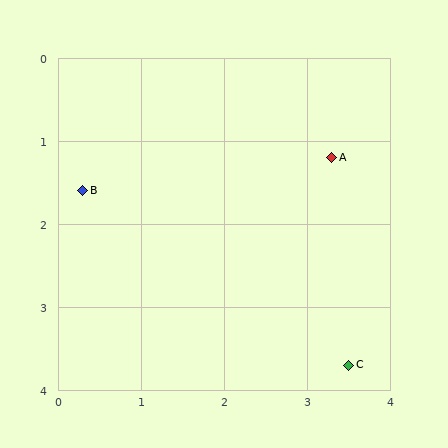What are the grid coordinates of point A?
Point A is at approximately (3.3, 1.2).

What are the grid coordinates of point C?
Point C is at approximately (3.5, 3.7).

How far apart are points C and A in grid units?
Points C and A are about 2.5 grid units apart.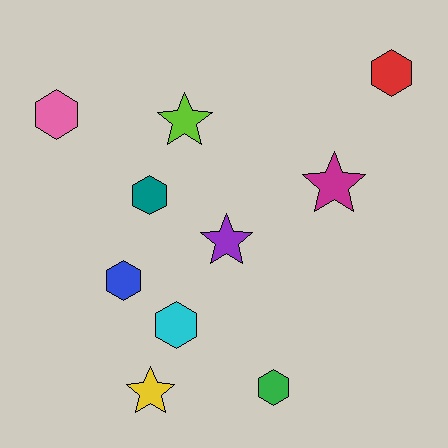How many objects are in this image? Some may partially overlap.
There are 10 objects.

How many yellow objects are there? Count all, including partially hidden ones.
There is 1 yellow object.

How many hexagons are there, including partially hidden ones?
There are 6 hexagons.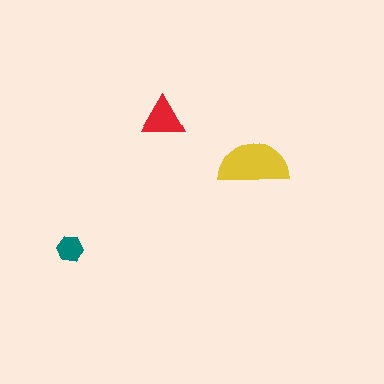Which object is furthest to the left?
The teal hexagon is leftmost.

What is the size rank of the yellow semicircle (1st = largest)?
1st.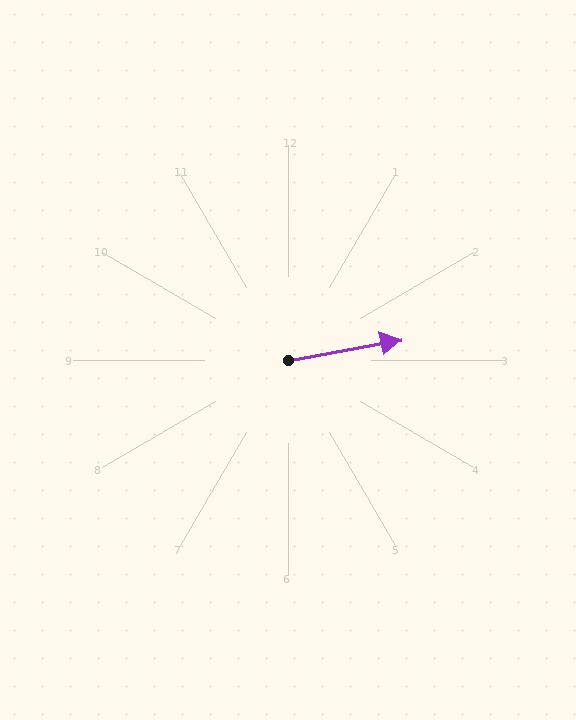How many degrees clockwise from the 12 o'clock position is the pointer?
Approximately 80 degrees.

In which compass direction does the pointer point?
East.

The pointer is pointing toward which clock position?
Roughly 3 o'clock.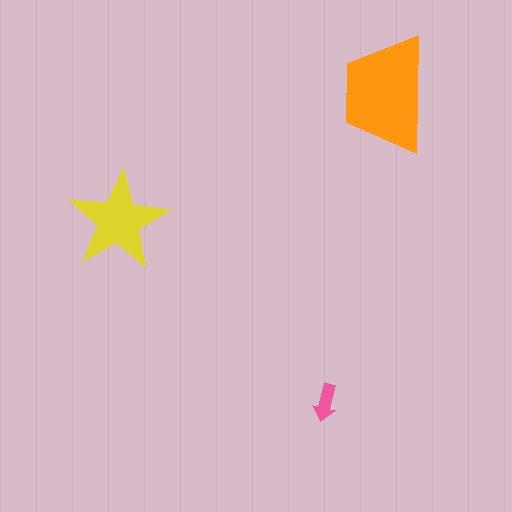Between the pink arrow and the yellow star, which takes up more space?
The yellow star.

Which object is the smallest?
The pink arrow.